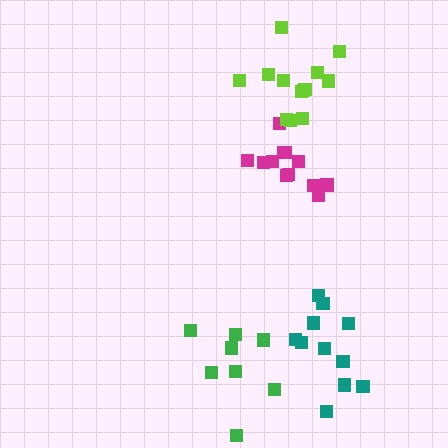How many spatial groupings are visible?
There are 4 spatial groupings.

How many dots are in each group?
Group 1: 8 dots, Group 2: 12 dots, Group 3: 13 dots, Group 4: 11 dots (44 total).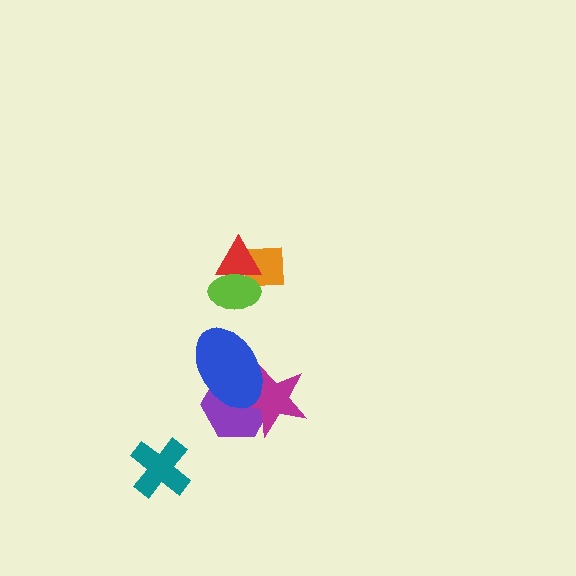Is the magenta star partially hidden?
Yes, it is partially covered by another shape.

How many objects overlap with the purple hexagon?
2 objects overlap with the purple hexagon.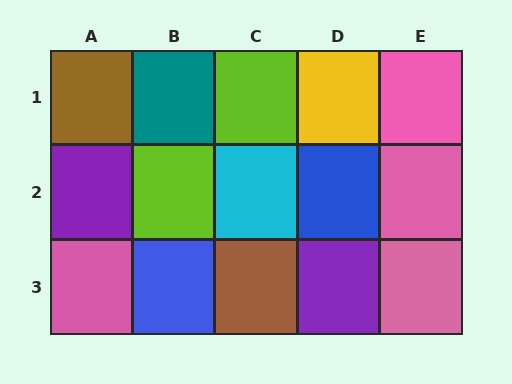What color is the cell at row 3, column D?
Purple.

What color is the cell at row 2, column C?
Cyan.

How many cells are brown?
2 cells are brown.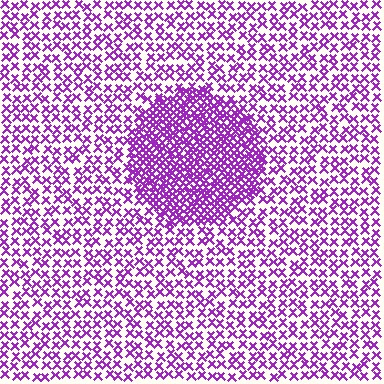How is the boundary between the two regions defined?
The boundary is defined by a change in element density (approximately 2.3x ratio). All elements are the same color, size, and shape.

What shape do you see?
I see a circle.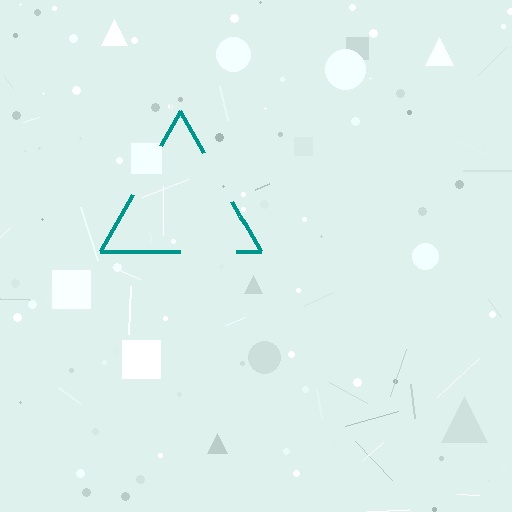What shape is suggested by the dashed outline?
The dashed outline suggests a triangle.